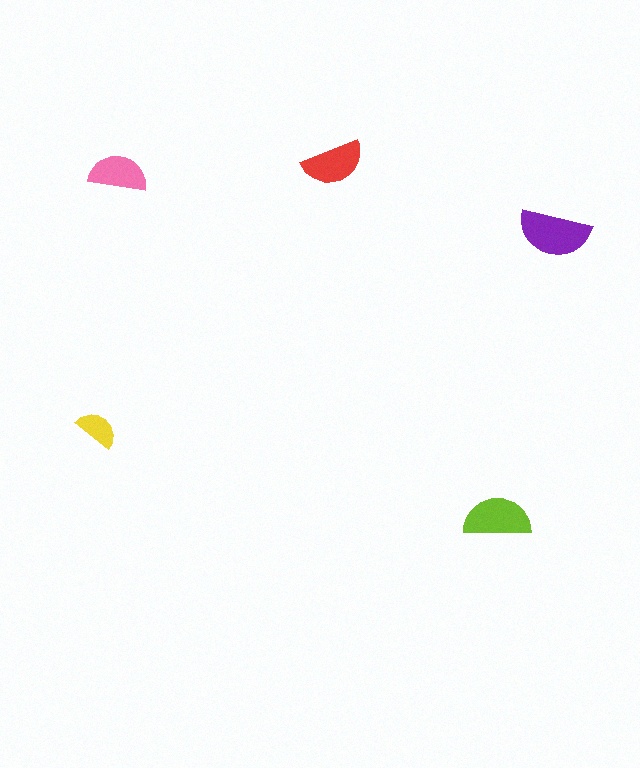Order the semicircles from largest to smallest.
the purple one, the lime one, the red one, the pink one, the yellow one.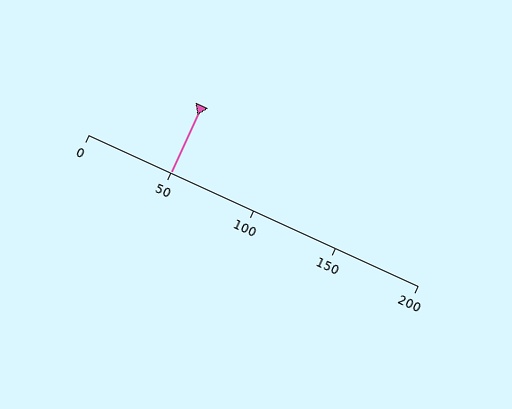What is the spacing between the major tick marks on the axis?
The major ticks are spaced 50 apart.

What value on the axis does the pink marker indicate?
The marker indicates approximately 50.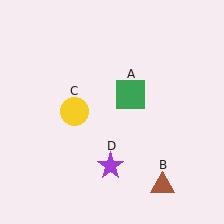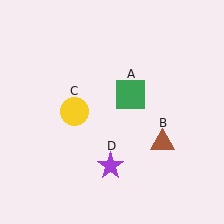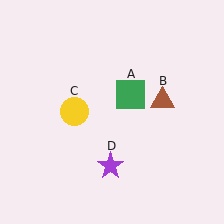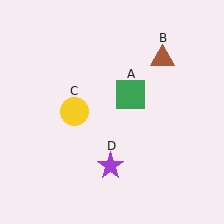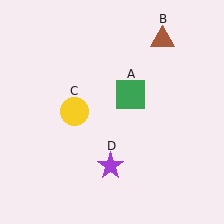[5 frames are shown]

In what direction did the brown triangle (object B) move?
The brown triangle (object B) moved up.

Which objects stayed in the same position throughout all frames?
Green square (object A) and yellow circle (object C) and purple star (object D) remained stationary.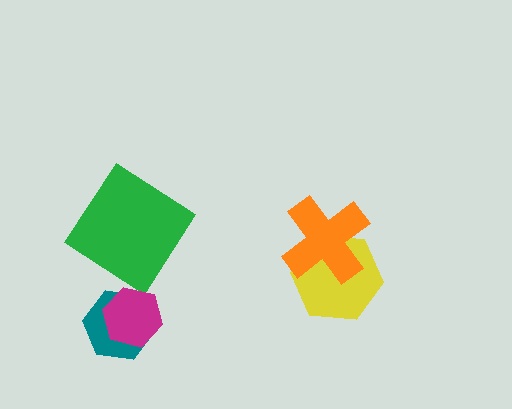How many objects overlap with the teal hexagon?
1 object overlaps with the teal hexagon.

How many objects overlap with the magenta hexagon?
1 object overlaps with the magenta hexagon.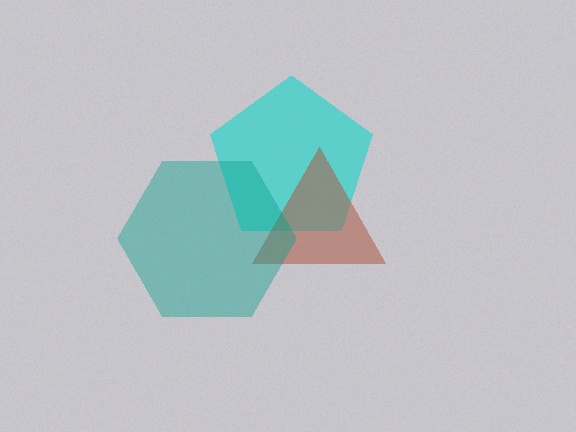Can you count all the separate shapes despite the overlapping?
Yes, there are 3 separate shapes.